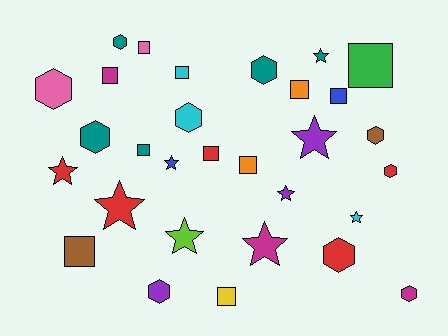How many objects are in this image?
There are 30 objects.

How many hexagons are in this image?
There are 10 hexagons.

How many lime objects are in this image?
There is 1 lime object.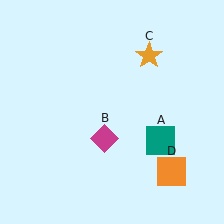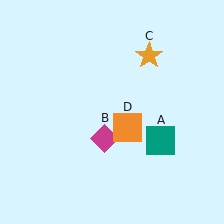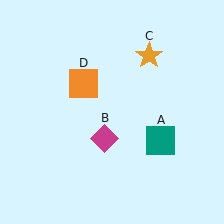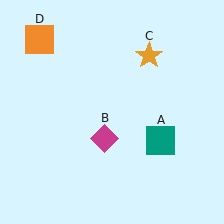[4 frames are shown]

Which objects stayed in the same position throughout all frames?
Teal square (object A) and magenta diamond (object B) and orange star (object C) remained stationary.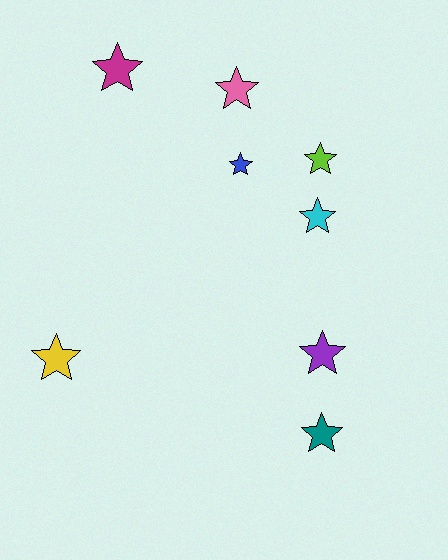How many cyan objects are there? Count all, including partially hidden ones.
There is 1 cyan object.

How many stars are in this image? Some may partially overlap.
There are 8 stars.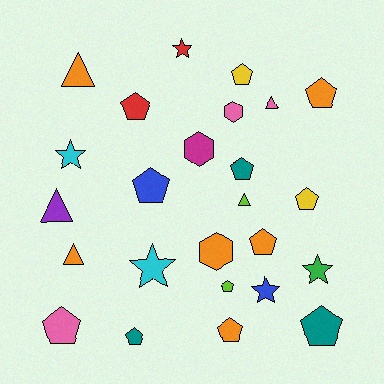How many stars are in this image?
There are 5 stars.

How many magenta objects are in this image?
There is 1 magenta object.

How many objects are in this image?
There are 25 objects.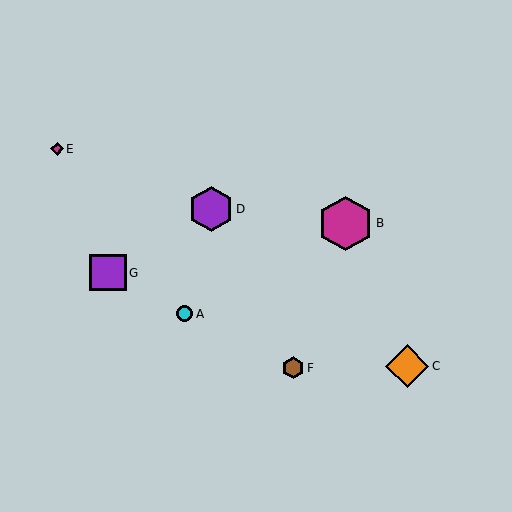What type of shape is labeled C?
Shape C is an orange diamond.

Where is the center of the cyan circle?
The center of the cyan circle is at (185, 314).